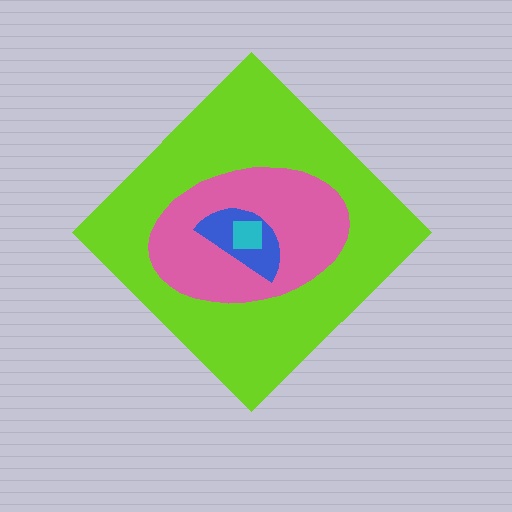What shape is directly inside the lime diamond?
The pink ellipse.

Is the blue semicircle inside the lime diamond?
Yes.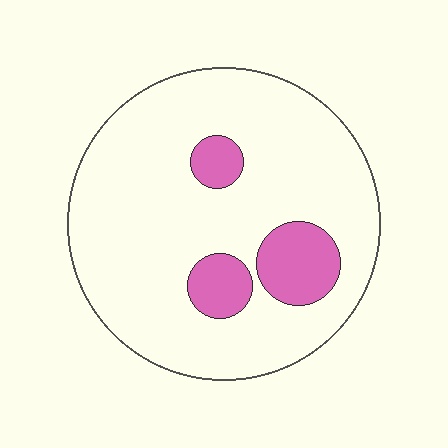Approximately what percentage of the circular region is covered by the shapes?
Approximately 15%.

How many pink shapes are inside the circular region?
3.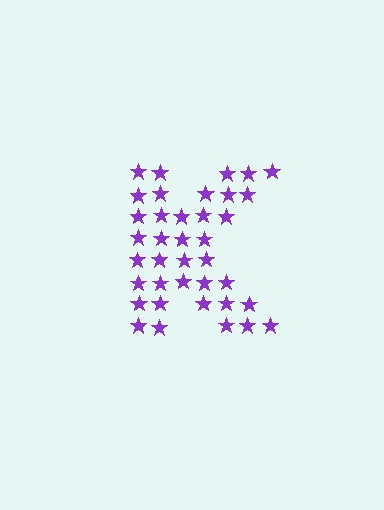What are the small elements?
The small elements are stars.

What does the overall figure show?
The overall figure shows the letter K.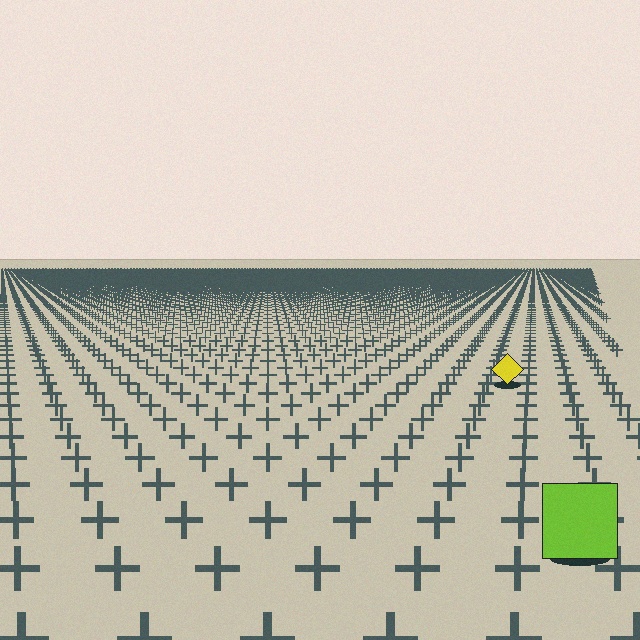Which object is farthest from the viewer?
The yellow diamond is farthest from the viewer. It appears smaller and the ground texture around it is denser.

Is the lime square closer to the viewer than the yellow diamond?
Yes. The lime square is closer — you can tell from the texture gradient: the ground texture is coarser near it.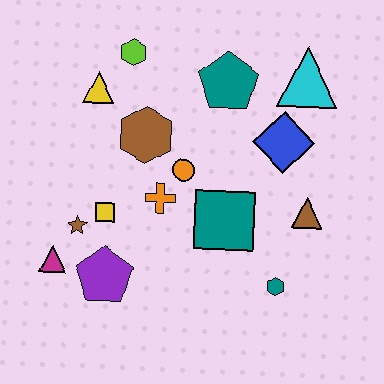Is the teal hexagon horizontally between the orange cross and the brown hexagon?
No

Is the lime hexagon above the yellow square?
Yes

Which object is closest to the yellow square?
The brown star is closest to the yellow square.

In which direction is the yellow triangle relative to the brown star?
The yellow triangle is above the brown star.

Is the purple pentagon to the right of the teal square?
No